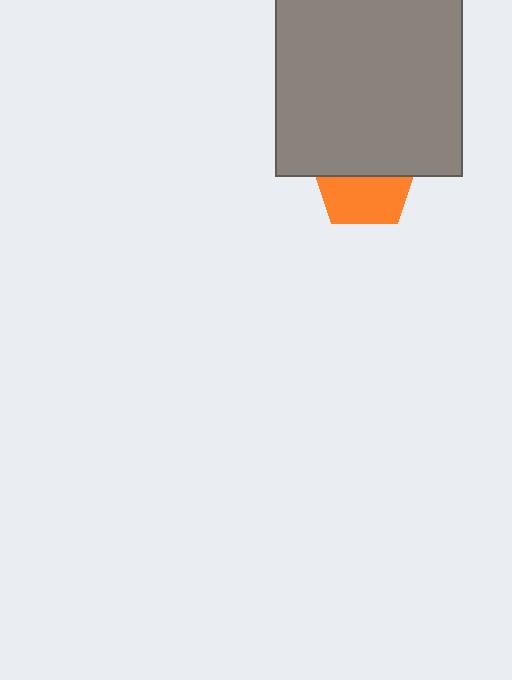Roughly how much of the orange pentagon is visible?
About half of it is visible (roughly 49%).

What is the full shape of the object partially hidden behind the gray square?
The partially hidden object is an orange pentagon.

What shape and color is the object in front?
The object in front is a gray square.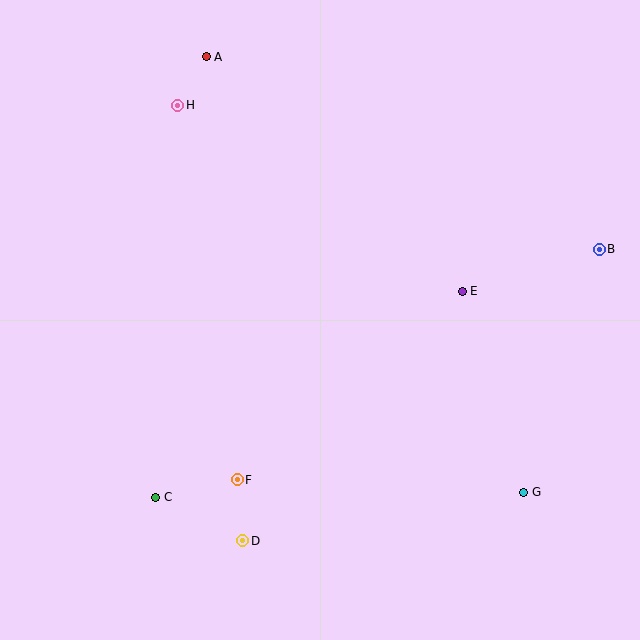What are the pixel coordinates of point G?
Point G is at (524, 492).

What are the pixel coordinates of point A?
Point A is at (206, 57).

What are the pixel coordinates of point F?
Point F is at (237, 480).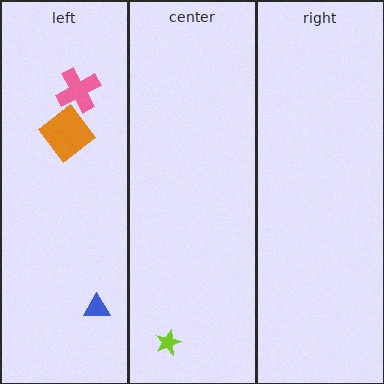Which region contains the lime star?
The center region.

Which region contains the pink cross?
The left region.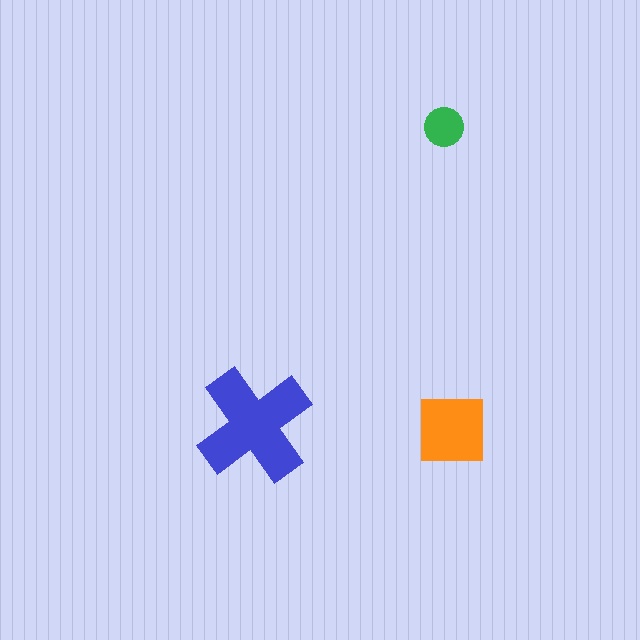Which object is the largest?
The blue cross.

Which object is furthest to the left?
The blue cross is leftmost.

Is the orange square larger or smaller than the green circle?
Larger.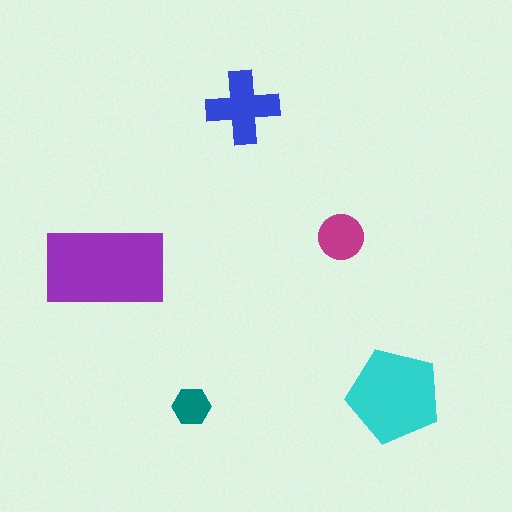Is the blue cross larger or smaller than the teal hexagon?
Larger.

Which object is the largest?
The purple rectangle.